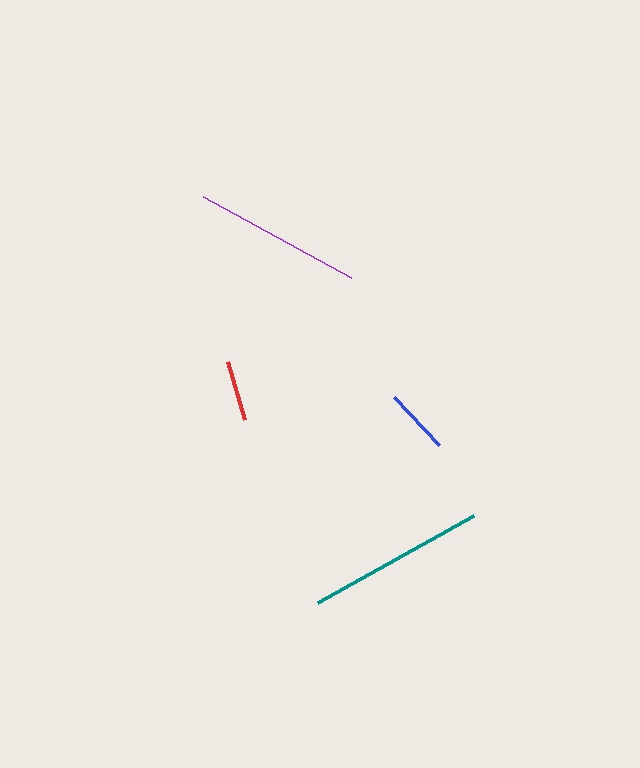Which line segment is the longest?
The teal line is the longest at approximately 179 pixels.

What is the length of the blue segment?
The blue segment is approximately 67 pixels long.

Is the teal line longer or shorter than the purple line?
The teal line is longer than the purple line.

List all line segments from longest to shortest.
From longest to shortest: teal, purple, blue, red.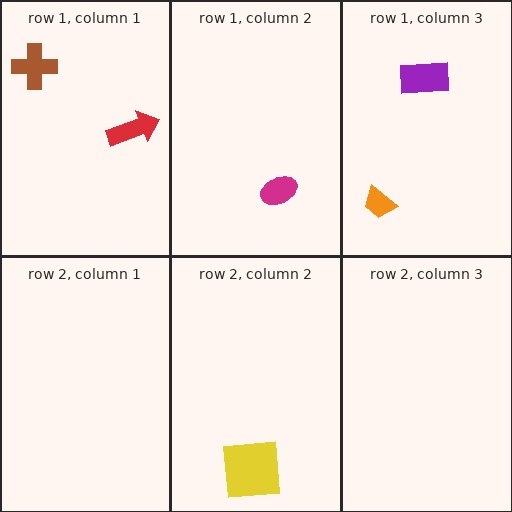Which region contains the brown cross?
The row 1, column 1 region.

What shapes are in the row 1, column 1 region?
The brown cross, the red arrow.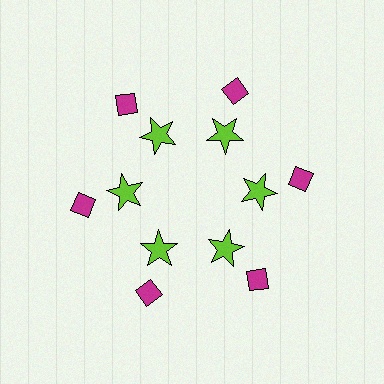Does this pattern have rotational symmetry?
Yes, this pattern has 6-fold rotational symmetry. It looks the same after rotating 60 degrees around the center.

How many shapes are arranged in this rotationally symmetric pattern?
There are 12 shapes, arranged in 6 groups of 2.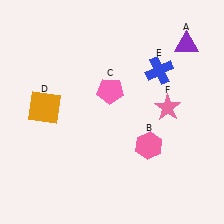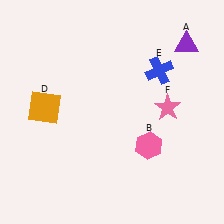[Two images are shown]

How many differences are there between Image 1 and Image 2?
There is 1 difference between the two images.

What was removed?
The pink pentagon (C) was removed in Image 2.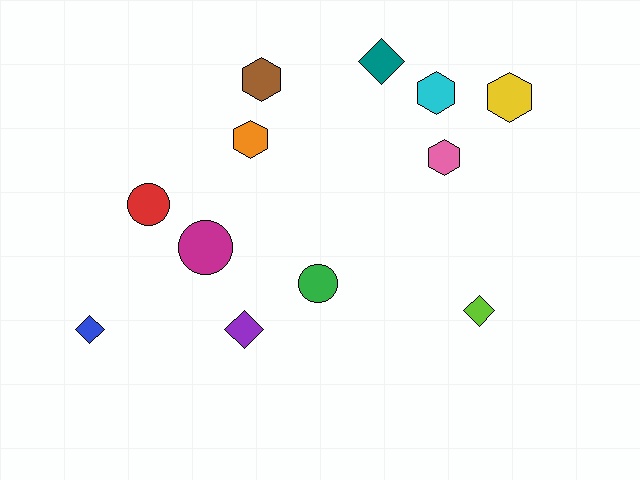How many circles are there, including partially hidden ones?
There are 3 circles.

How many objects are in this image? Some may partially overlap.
There are 12 objects.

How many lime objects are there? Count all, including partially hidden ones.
There is 1 lime object.